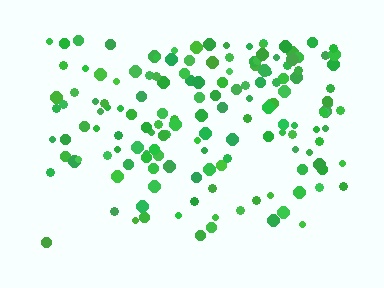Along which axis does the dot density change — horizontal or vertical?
Vertical.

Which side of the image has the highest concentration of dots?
The top.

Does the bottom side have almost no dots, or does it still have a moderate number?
Still a moderate number, just noticeably fewer than the top.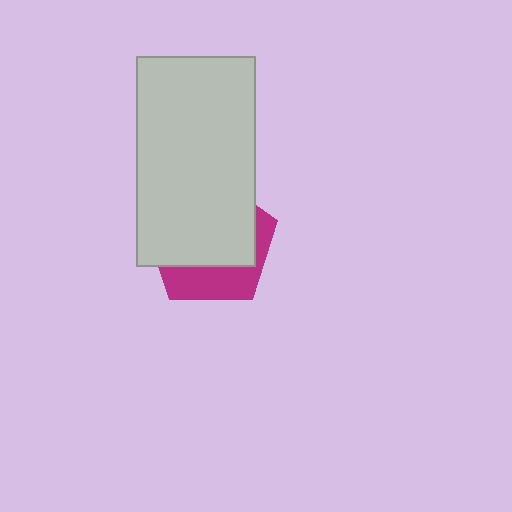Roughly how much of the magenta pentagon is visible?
A small part of it is visible (roughly 33%).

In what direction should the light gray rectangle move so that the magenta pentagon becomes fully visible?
The light gray rectangle should move up. That is the shortest direction to clear the overlap and leave the magenta pentagon fully visible.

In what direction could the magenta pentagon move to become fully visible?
The magenta pentagon could move down. That would shift it out from behind the light gray rectangle entirely.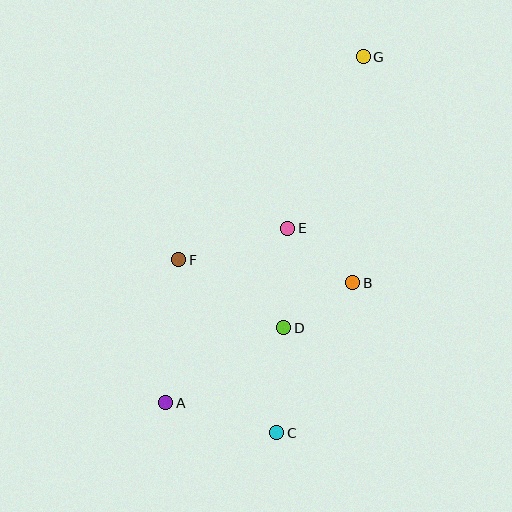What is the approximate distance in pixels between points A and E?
The distance between A and E is approximately 213 pixels.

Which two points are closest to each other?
Points B and D are closest to each other.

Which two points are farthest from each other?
Points A and G are farthest from each other.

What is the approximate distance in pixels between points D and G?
The distance between D and G is approximately 283 pixels.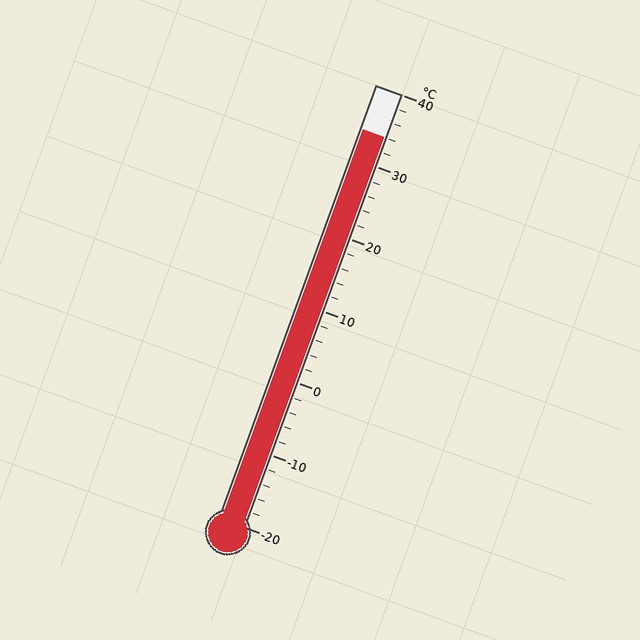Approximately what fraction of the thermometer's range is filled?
The thermometer is filled to approximately 90% of its range.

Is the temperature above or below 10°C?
The temperature is above 10°C.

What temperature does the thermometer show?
The thermometer shows approximately 34°C.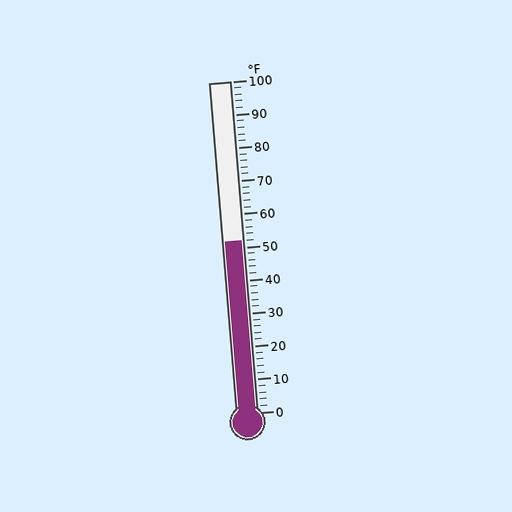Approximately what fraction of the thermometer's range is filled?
The thermometer is filled to approximately 50% of its range.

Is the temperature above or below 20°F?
The temperature is above 20°F.